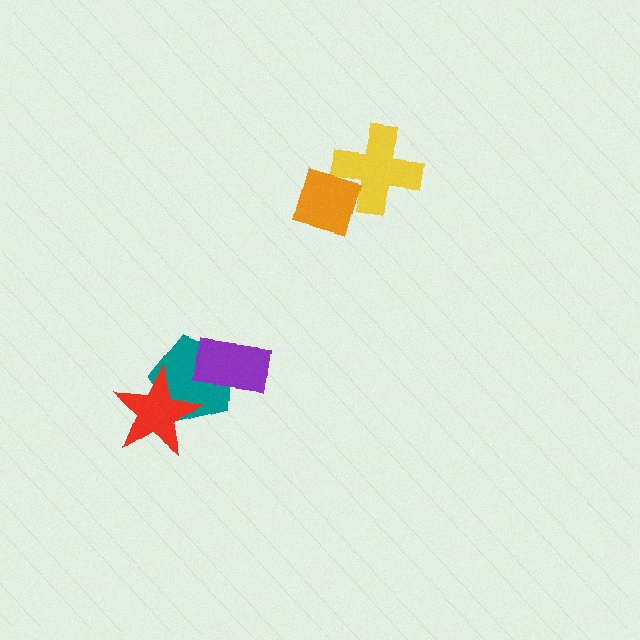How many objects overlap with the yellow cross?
1 object overlaps with the yellow cross.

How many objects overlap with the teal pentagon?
2 objects overlap with the teal pentagon.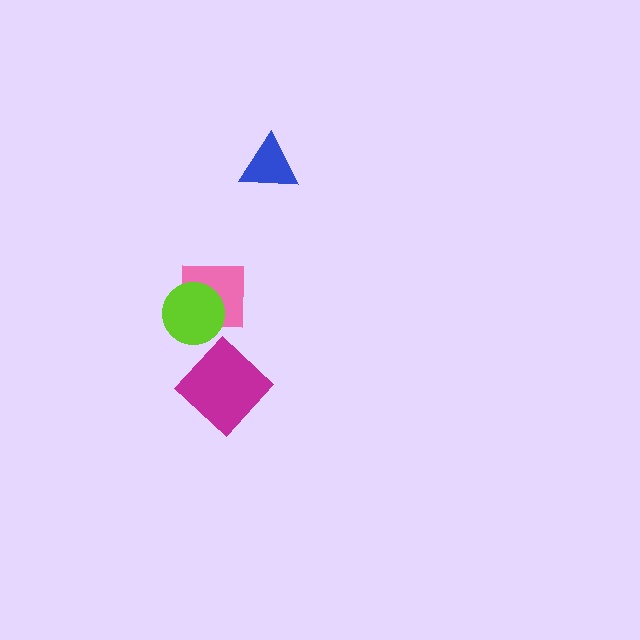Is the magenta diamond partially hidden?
No, no other shape covers it.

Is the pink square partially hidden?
Yes, it is partially covered by another shape.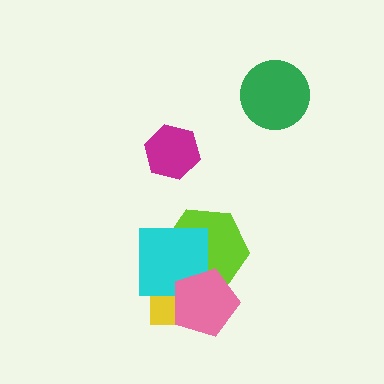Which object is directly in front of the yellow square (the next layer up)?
The lime hexagon is directly in front of the yellow square.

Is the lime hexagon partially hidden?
Yes, it is partially covered by another shape.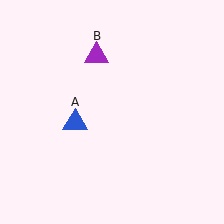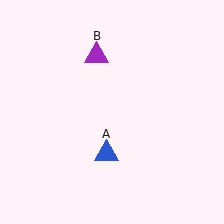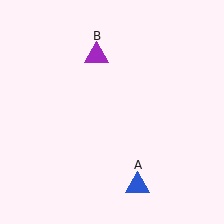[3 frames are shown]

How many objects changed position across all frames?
1 object changed position: blue triangle (object A).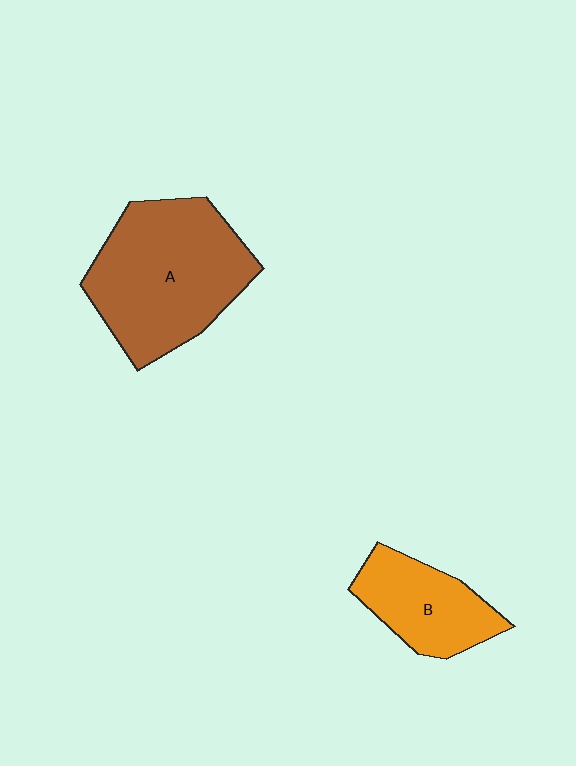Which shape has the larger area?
Shape A (brown).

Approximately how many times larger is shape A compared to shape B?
Approximately 1.9 times.